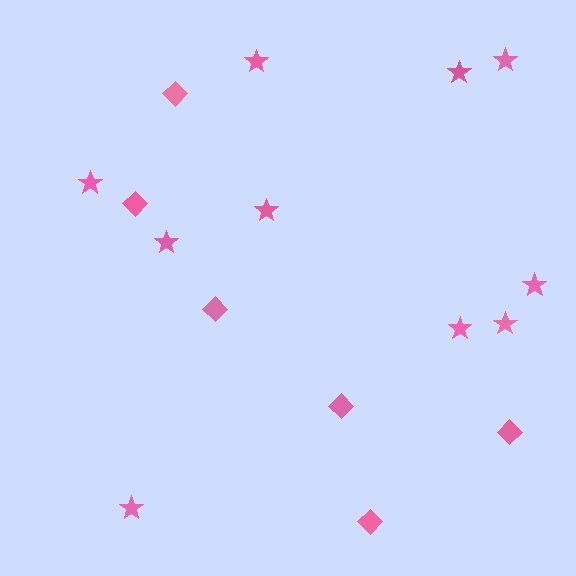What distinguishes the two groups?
There are 2 groups: one group of stars (10) and one group of diamonds (6).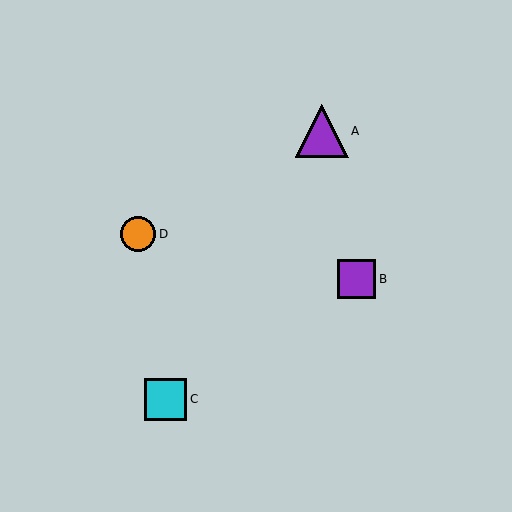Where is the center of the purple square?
The center of the purple square is at (357, 279).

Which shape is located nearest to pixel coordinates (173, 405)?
The cyan square (labeled C) at (165, 399) is nearest to that location.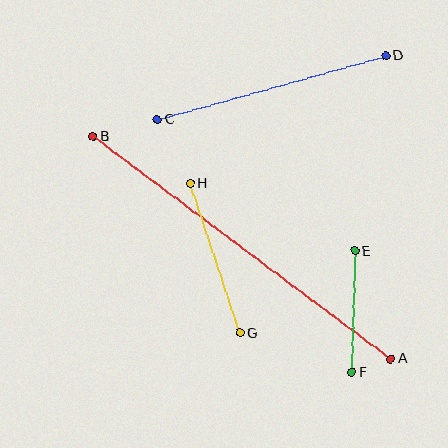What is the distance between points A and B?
The distance is approximately 372 pixels.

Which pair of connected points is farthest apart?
Points A and B are farthest apart.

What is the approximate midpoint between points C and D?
The midpoint is at approximately (272, 88) pixels.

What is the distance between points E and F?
The distance is approximately 121 pixels.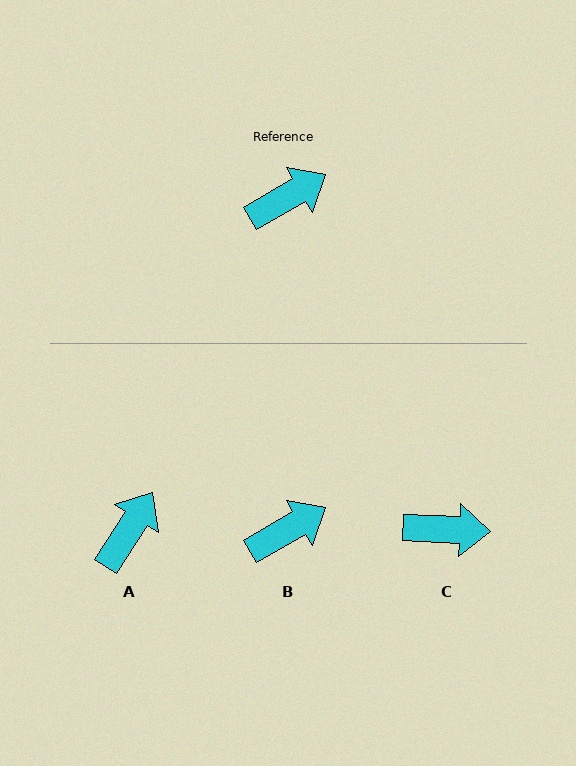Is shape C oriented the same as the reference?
No, it is off by about 33 degrees.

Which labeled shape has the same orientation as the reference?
B.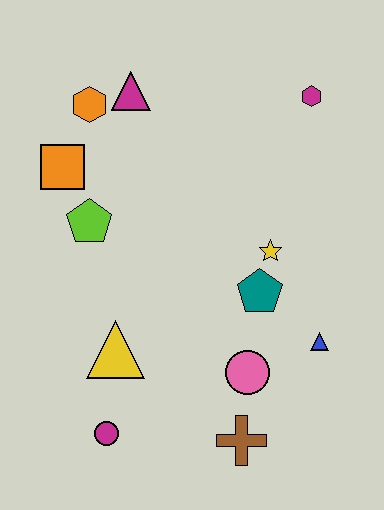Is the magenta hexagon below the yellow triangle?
No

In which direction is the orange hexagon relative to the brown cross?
The orange hexagon is above the brown cross.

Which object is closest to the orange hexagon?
The magenta triangle is closest to the orange hexagon.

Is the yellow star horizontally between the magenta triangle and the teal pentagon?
No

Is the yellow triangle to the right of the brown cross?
No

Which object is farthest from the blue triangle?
The orange hexagon is farthest from the blue triangle.